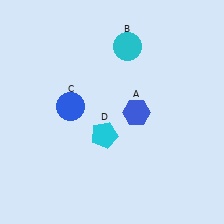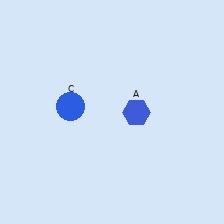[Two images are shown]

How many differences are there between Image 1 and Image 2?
There are 2 differences between the two images.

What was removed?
The cyan pentagon (D), the cyan circle (B) were removed in Image 2.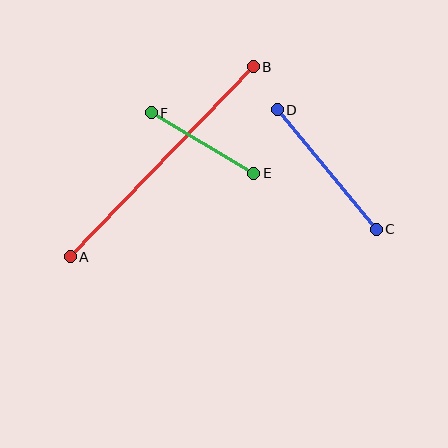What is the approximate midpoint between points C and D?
The midpoint is at approximately (327, 170) pixels.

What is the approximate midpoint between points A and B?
The midpoint is at approximately (162, 162) pixels.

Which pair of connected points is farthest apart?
Points A and B are farthest apart.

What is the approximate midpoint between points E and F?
The midpoint is at approximately (202, 143) pixels.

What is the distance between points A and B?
The distance is approximately 264 pixels.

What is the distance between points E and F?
The distance is approximately 119 pixels.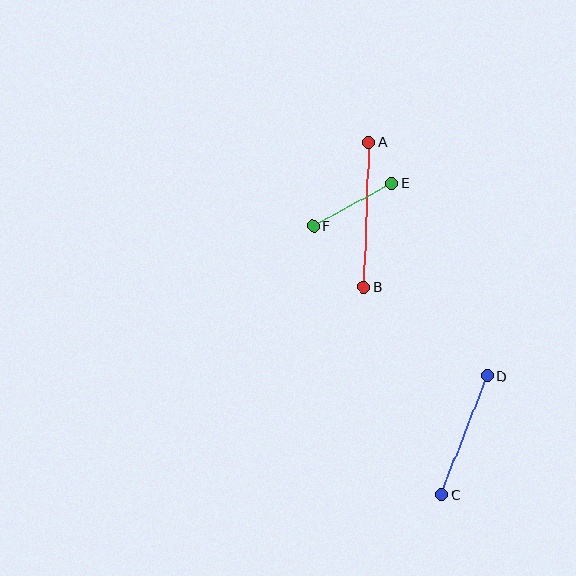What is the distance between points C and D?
The distance is approximately 127 pixels.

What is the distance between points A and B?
The distance is approximately 145 pixels.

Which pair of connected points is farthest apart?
Points A and B are farthest apart.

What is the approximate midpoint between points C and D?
The midpoint is at approximately (464, 435) pixels.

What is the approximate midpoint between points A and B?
The midpoint is at approximately (366, 214) pixels.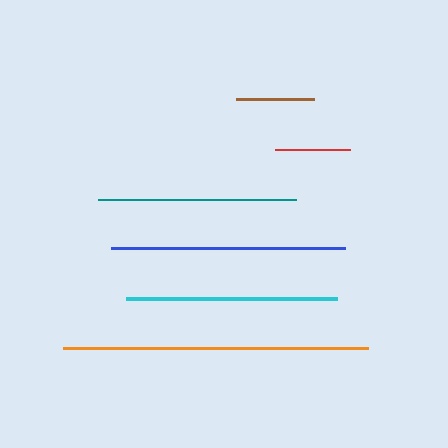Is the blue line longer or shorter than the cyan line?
The blue line is longer than the cyan line.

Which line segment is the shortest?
The red line is the shortest at approximately 75 pixels.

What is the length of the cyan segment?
The cyan segment is approximately 211 pixels long.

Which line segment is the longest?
The orange line is the longest at approximately 306 pixels.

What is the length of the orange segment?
The orange segment is approximately 306 pixels long.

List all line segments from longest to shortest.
From longest to shortest: orange, blue, cyan, teal, brown, red.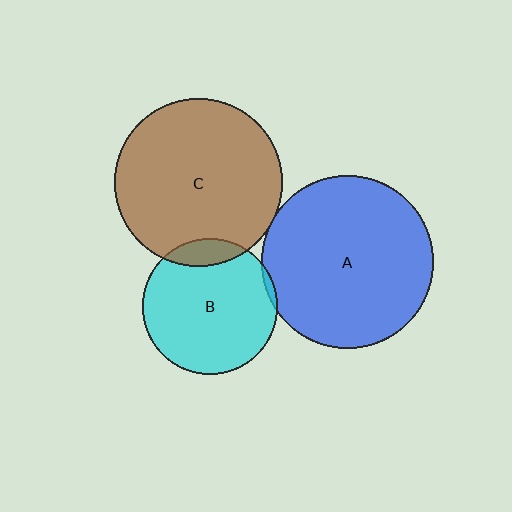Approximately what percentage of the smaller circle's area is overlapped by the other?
Approximately 5%.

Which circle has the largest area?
Circle A (blue).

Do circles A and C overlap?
Yes.